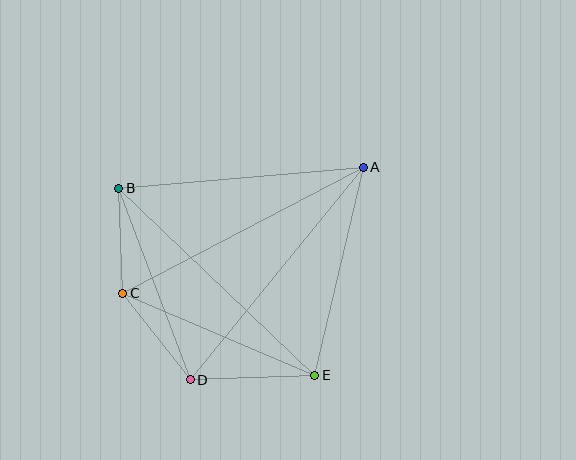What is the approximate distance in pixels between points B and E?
The distance between B and E is approximately 271 pixels.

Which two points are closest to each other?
Points B and C are closest to each other.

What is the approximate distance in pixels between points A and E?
The distance between A and E is approximately 214 pixels.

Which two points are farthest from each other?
Points A and D are farthest from each other.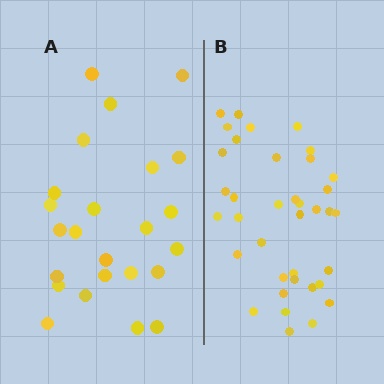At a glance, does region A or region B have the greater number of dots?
Region B (the right region) has more dots.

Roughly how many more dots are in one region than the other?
Region B has approximately 15 more dots than region A.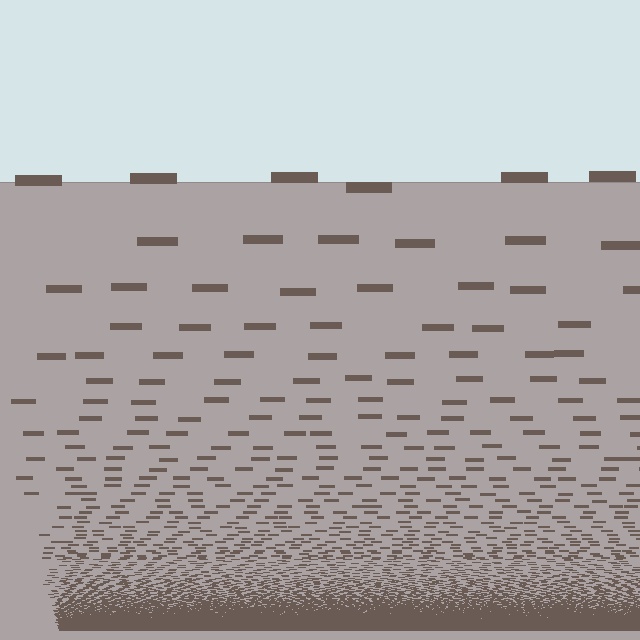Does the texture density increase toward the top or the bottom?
Density increases toward the bottom.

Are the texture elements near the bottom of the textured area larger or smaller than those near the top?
Smaller. The gradient is inverted — elements near the bottom are smaller and denser.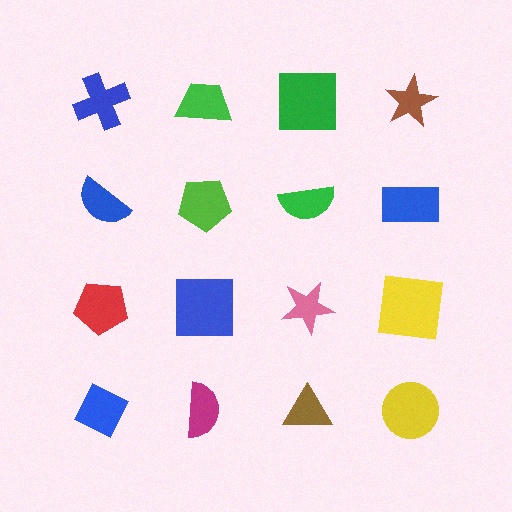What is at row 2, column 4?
A blue rectangle.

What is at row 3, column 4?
A yellow square.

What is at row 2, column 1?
A blue semicircle.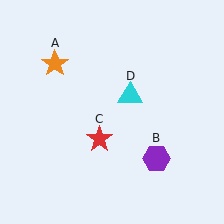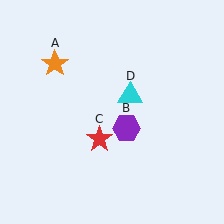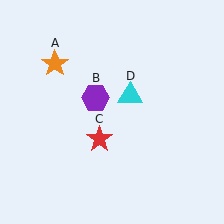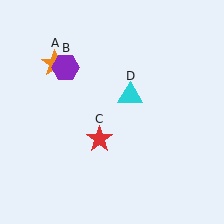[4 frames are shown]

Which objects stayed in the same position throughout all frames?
Orange star (object A) and red star (object C) and cyan triangle (object D) remained stationary.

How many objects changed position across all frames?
1 object changed position: purple hexagon (object B).